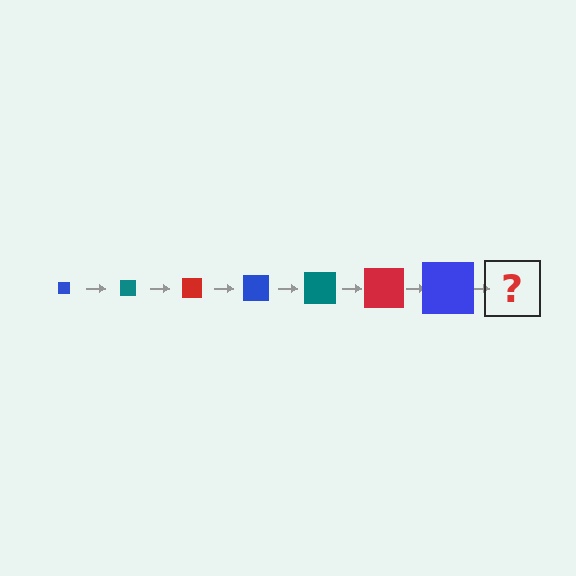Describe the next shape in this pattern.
It should be a teal square, larger than the previous one.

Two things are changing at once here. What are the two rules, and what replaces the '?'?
The two rules are that the square grows larger each step and the color cycles through blue, teal, and red. The '?' should be a teal square, larger than the previous one.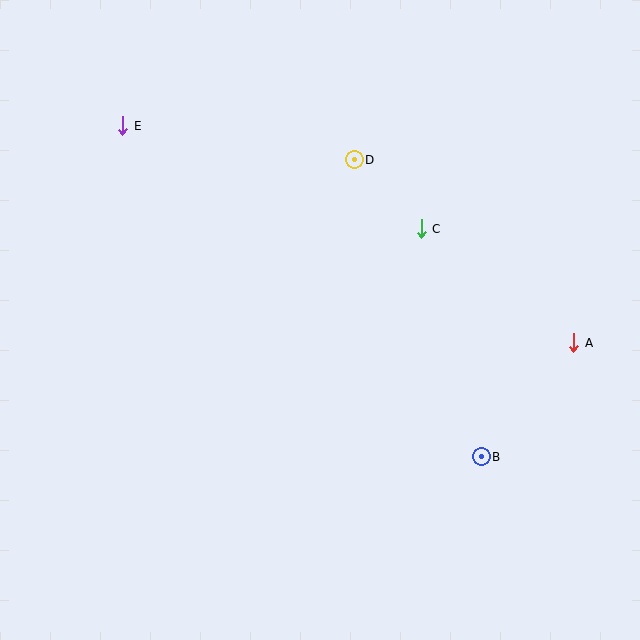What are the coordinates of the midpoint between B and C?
The midpoint between B and C is at (451, 343).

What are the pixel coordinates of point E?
Point E is at (123, 126).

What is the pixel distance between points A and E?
The distance between A and E is 500 pixels.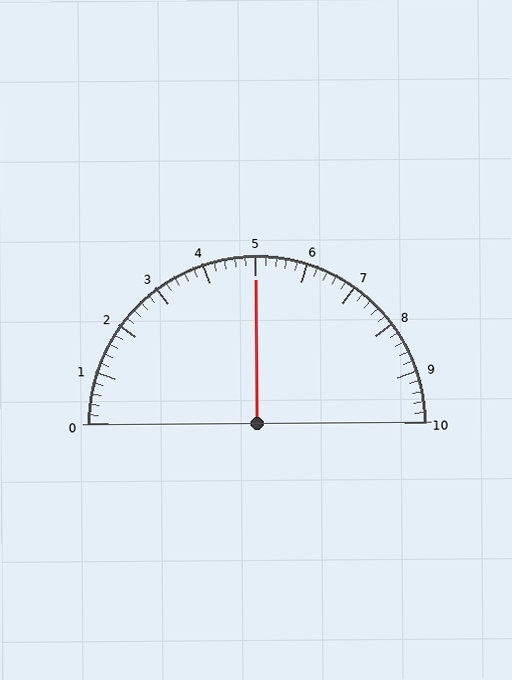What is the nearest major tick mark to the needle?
The nearest major tick mark is 5.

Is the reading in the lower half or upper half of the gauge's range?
The reading is in the upper half of the range (0 to 10).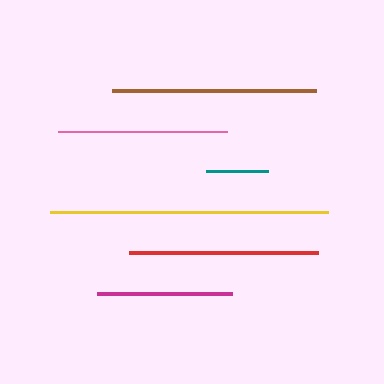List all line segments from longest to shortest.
From longest to shortest: yellow, brown, red, pink, magenta, teal.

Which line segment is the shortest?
The teal line is the shortest at approximately 63 pixels.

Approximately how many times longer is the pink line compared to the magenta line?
The pink line is approximately 1.3 times the length of the magenta line.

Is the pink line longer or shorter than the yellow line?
The yellow line is longer than the pink line.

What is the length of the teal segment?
The teal segment is approximately 63 pixels long.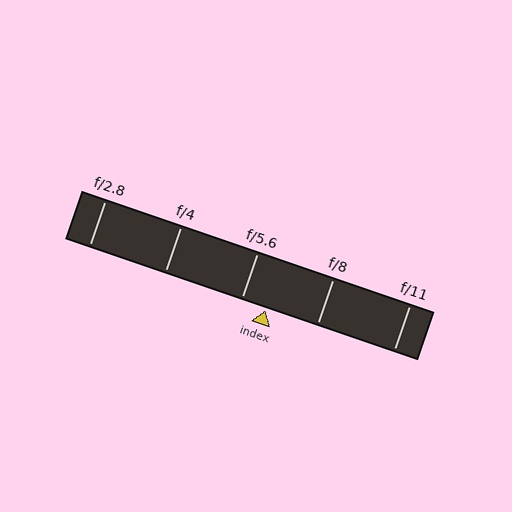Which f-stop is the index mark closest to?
The index mark is closest to f/5.6.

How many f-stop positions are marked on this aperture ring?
There are 5 f-stop positions marked.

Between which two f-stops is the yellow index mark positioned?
The index mark is between f/5.6 and f/8.